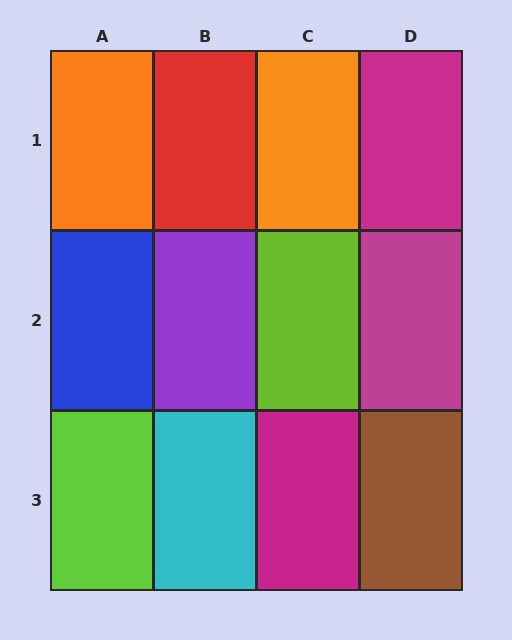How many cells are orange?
2 cells are orange.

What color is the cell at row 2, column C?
Lime.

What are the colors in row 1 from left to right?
Orange, red, orange, magenta.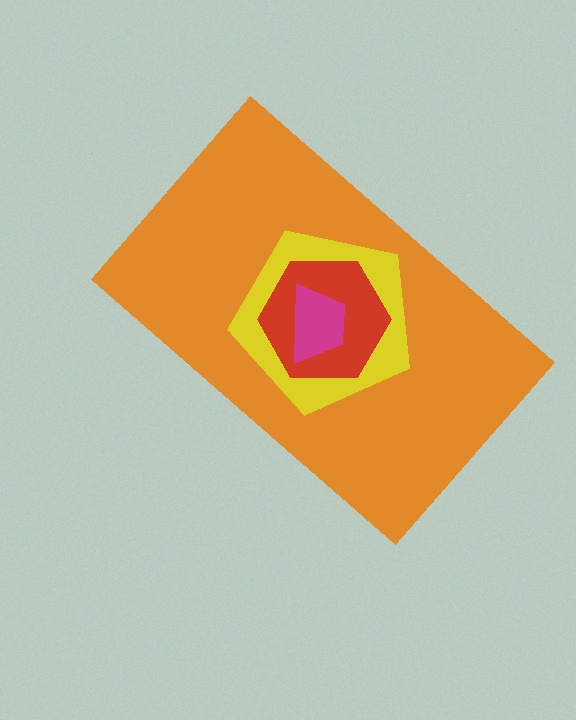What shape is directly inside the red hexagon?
The magenta trapezoid.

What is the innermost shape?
The magenta trapezoid.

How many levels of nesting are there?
4.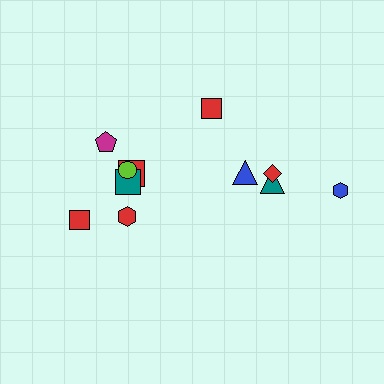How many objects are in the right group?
There are 4 objects.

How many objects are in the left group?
There are 7 objects.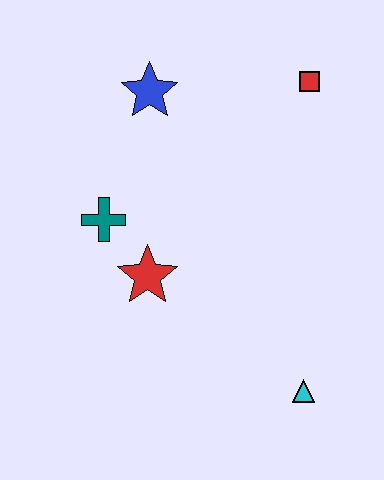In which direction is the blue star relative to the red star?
The blue star is above the red star.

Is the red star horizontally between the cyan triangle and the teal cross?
Yes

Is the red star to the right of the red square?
No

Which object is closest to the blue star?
The teal cross is closest to the blue star.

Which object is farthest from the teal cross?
The cyan triangle is farthest from the teal cross.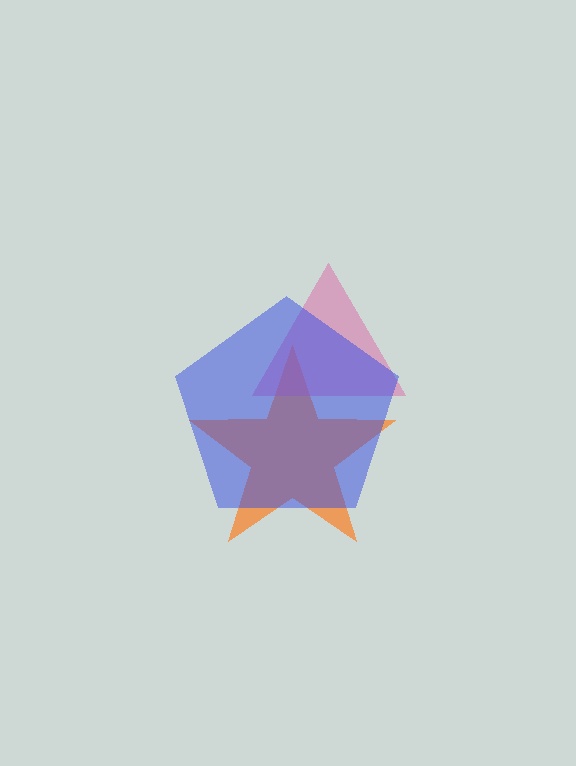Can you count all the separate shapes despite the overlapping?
Yes, there are 3 separate shapes.